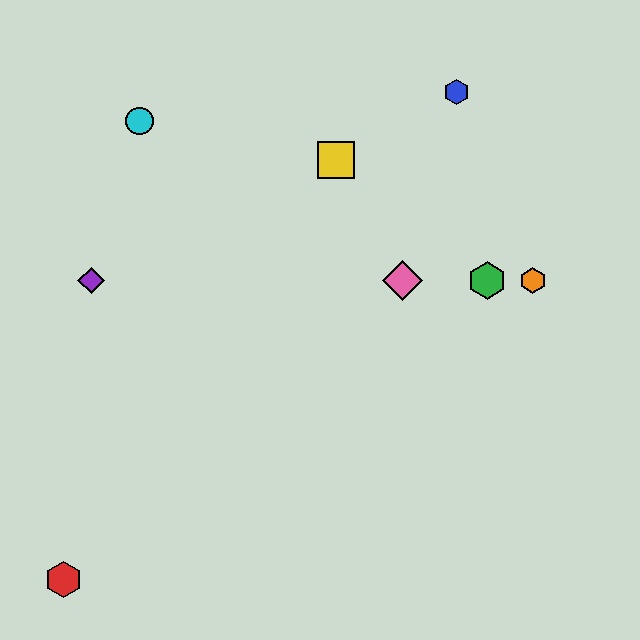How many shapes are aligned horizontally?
4 shapes (the green hexagon, the purple diamond, the orange hexagon, the pink diamond) are aligned horizontally.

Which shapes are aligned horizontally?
The green hexagon, the purple diamond, the orange hexagon, the pink diamond are aligned horizontally.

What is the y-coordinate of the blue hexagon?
The blue hexagon is at y≈92.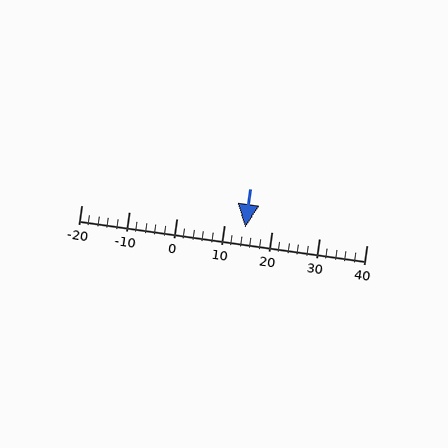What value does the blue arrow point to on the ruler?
The blue arrow points to approximately 14.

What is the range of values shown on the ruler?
The ruler shows values from -20 to 40.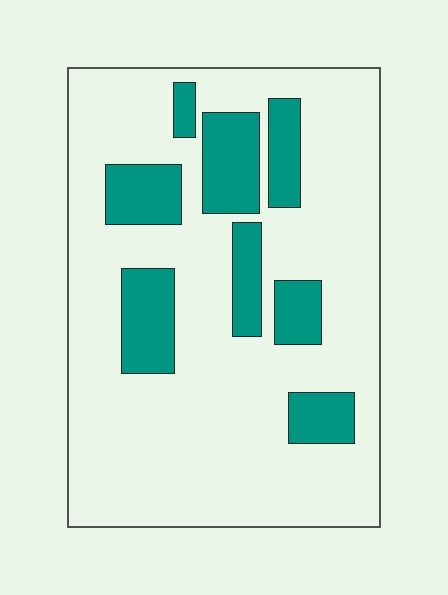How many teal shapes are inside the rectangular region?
8.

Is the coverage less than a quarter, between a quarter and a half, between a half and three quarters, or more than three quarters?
Less than a quarter.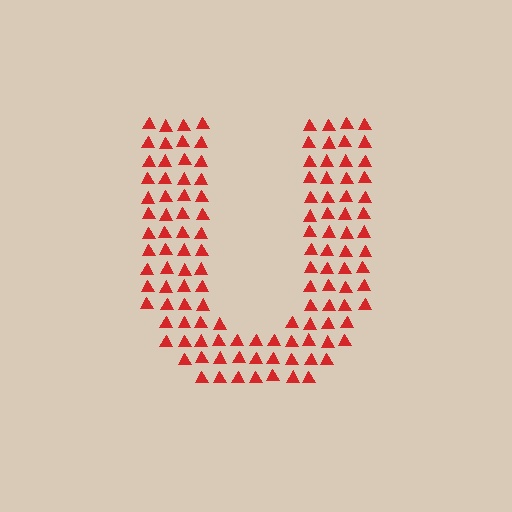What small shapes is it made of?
It is made of small triangles.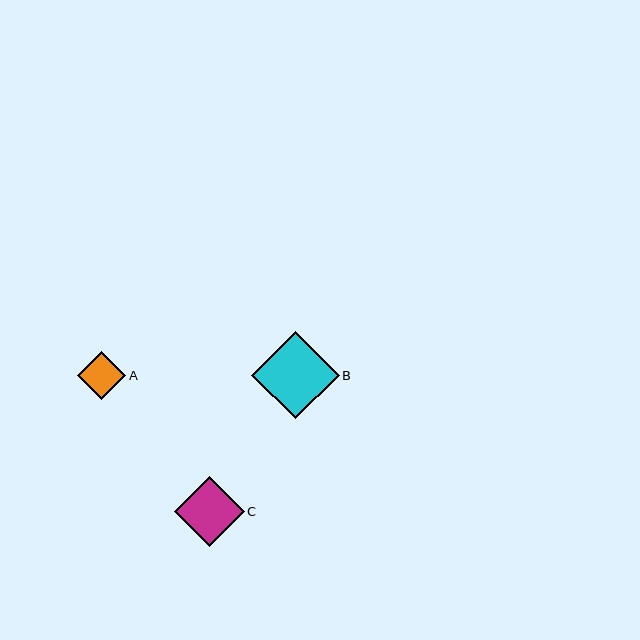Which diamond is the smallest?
Diamond A is the smallest with a size of approximately 48 pixels.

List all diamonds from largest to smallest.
From largest to smallest: B, C, A.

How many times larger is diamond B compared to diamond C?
Diamond B is approximately 1.3 times the size of diamond C.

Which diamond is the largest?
Diamond B is the largest with a size of approximately 87 pixels.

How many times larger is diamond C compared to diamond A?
Diamond C is approximately 1.5 times the size of diamond A.